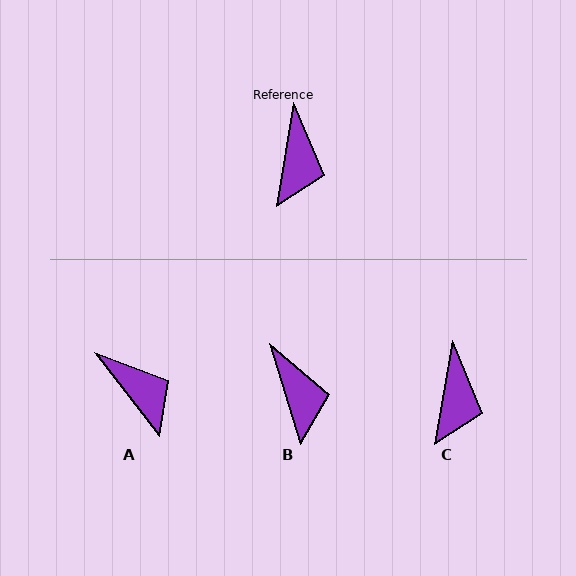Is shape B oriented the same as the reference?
No, it is off by about 26 degrees.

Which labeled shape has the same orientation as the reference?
C.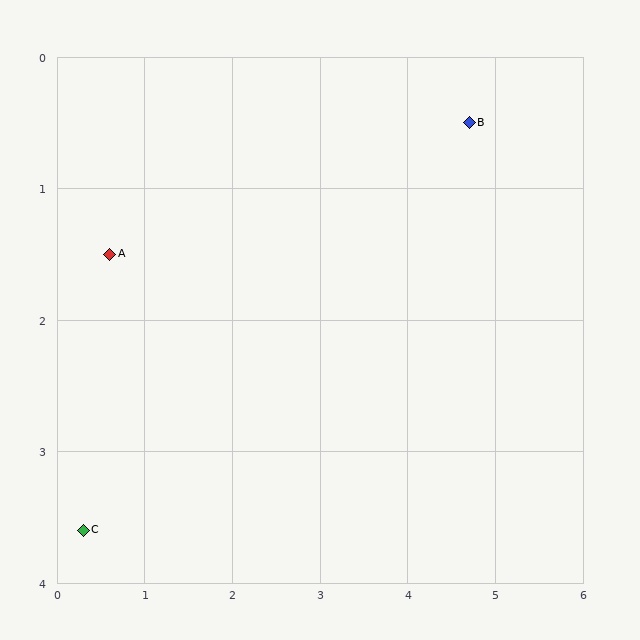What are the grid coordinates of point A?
Point A is at approximately (0.6, 1.5).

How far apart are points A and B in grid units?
Points A and B are about 4.2 grid units apart.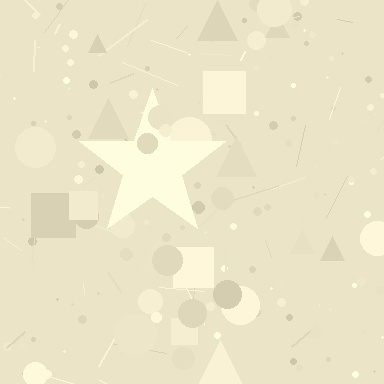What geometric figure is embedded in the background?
A star is embedded in the background.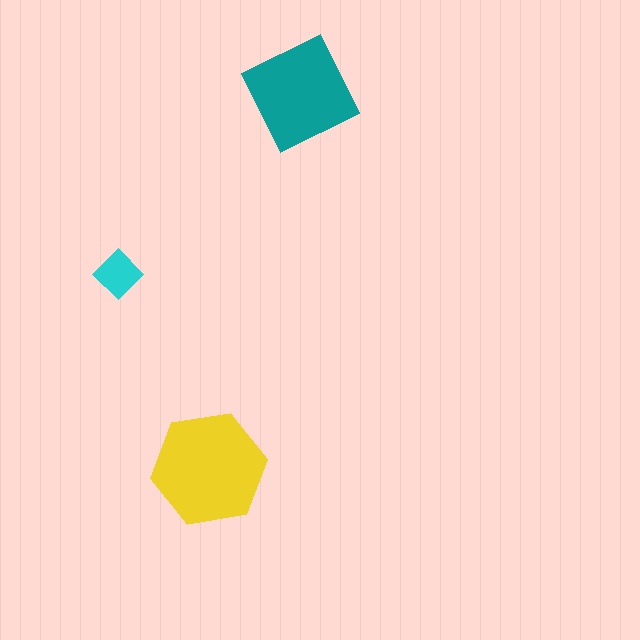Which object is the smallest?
The cyan diamond.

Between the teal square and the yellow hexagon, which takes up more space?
The yellow hexagon.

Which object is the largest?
The yellow hexagon.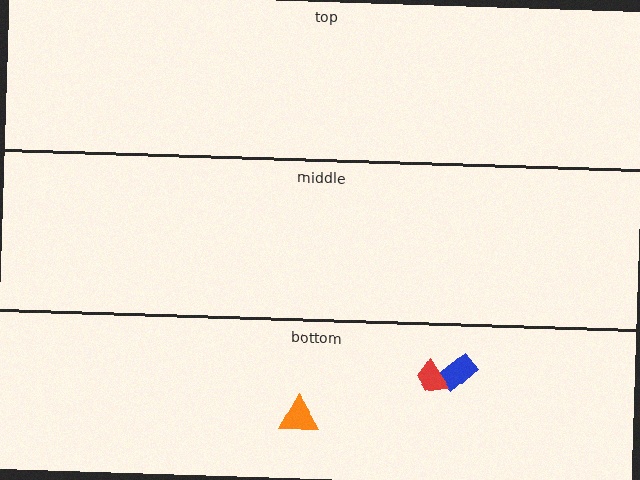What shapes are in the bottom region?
The orange triangle, the blue rectangle, the red trapezoid.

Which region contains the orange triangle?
The bottom region.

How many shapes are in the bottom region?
3.